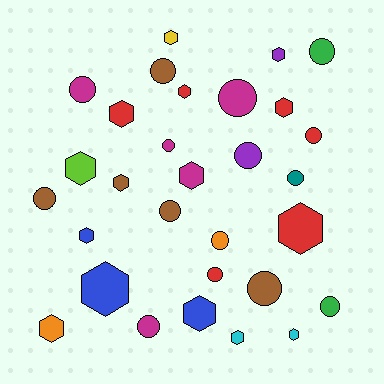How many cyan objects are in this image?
There are 2 cyan objects.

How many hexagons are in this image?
There are 15 hexagons.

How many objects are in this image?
There are 30 objects.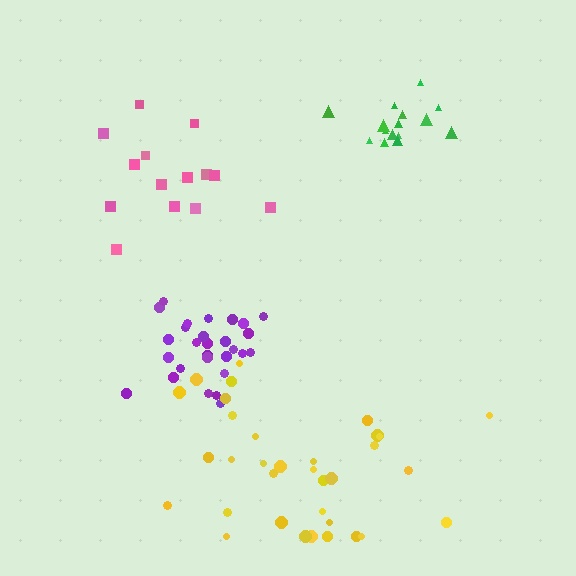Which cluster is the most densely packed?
Purple.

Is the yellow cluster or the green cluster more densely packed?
Green.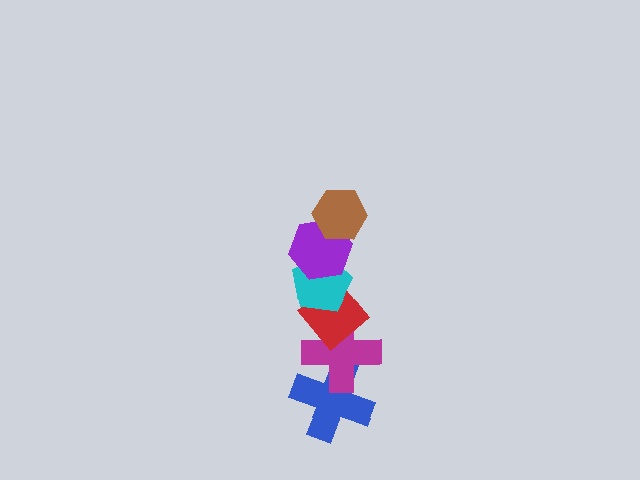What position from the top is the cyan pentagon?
The cyan pentagon is 3rd from the top.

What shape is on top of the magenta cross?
The red diamond is on top of the magenta cross.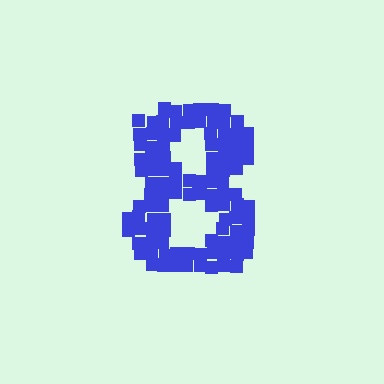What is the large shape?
The large shape is the digit 8.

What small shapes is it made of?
It is made of small squares.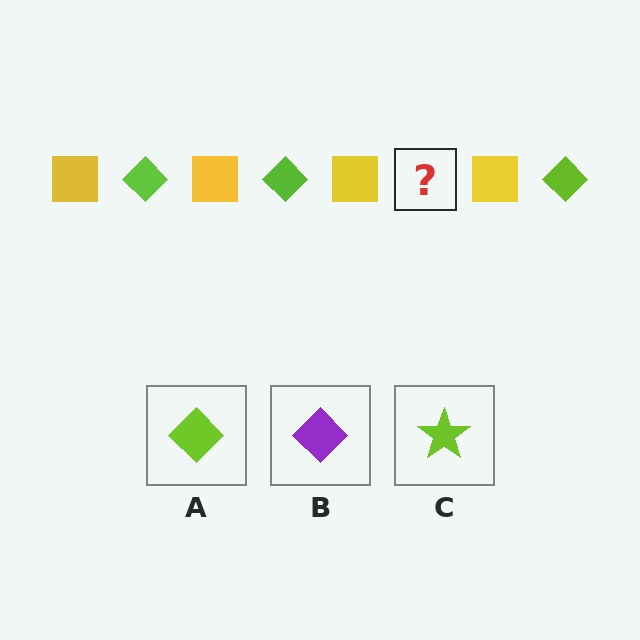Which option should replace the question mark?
Option A.